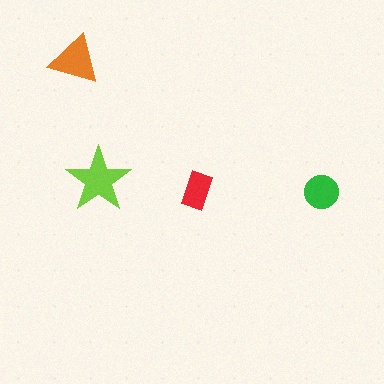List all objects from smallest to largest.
The red rectangle, the green circle, the orange triangle, the lime star.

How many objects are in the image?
There are 4 objects in the image.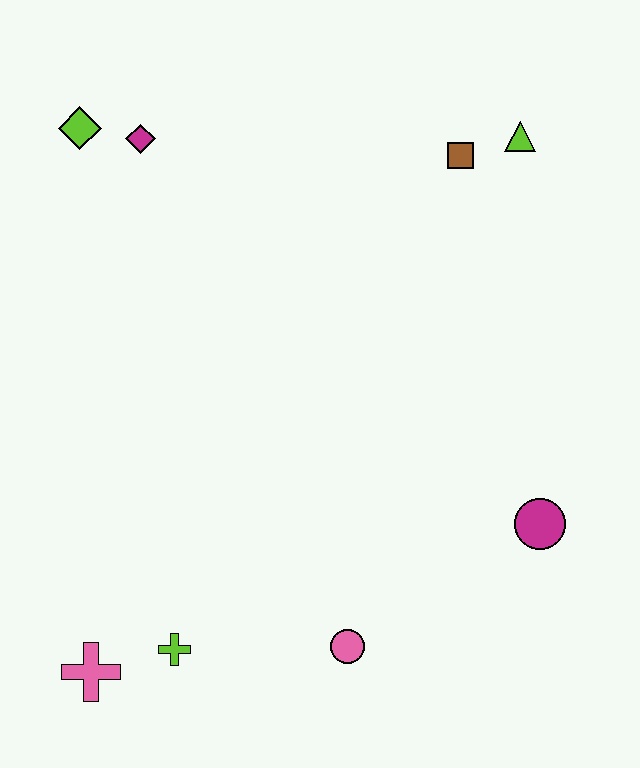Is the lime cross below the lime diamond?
Yes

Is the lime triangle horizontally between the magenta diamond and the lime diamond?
No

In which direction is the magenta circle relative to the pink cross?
The magenta circle is to the right of the pink cross.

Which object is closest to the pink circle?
The lime cross is closest to the pink circle.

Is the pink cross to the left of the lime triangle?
Yes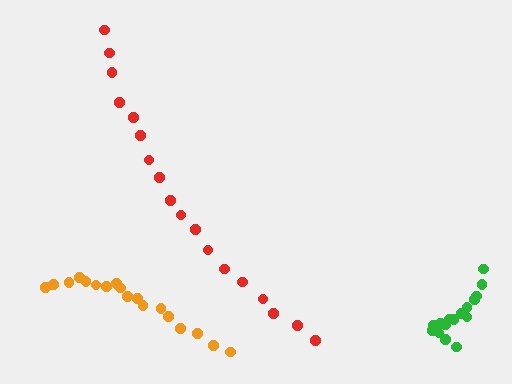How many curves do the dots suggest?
There are 3 distinct paths.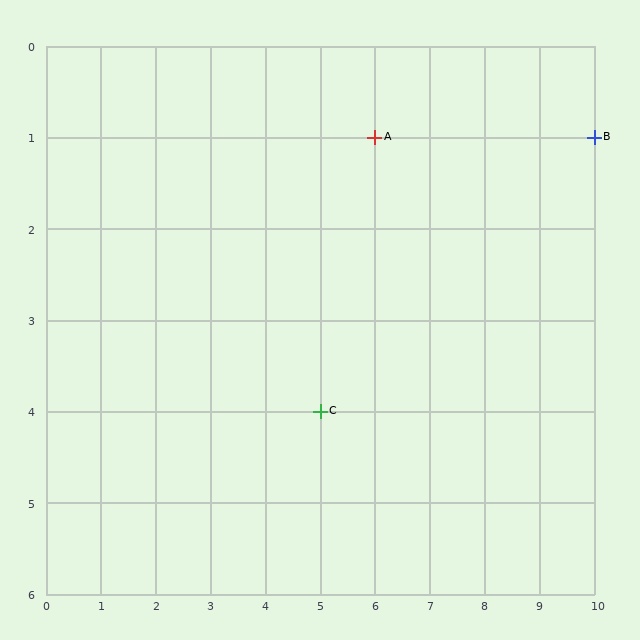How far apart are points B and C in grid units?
Points B and C are 5 columns and 3 rows apart (about 5.8 grid units diagonally).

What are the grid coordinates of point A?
Point A is at grid coordinates (6, 1).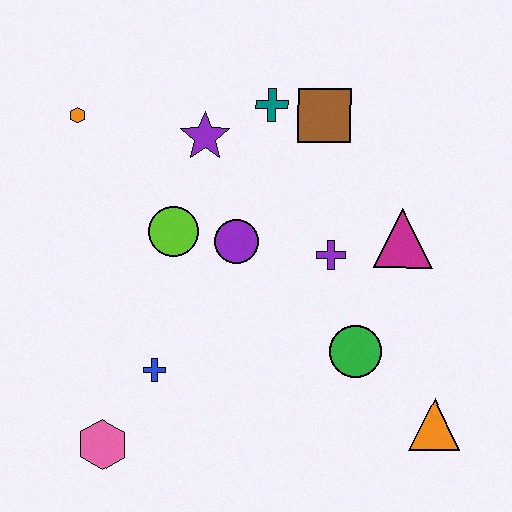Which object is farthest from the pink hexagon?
The brown square is farthest from the pink hexagon.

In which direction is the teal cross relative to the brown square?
The teal cross is to the left of the brown square.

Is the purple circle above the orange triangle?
Yes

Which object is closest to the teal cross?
The brown square is closest to the teal cross.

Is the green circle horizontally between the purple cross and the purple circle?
No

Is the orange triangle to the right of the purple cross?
Yes